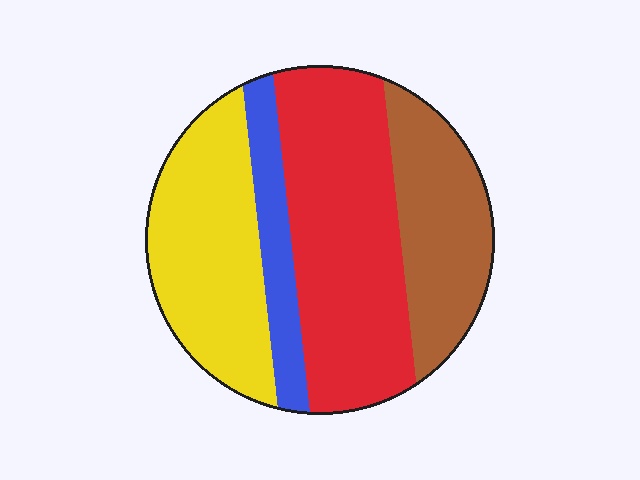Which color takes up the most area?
Red, at roughly 40%.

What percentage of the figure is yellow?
Yellow covers roughly 30% of the figure.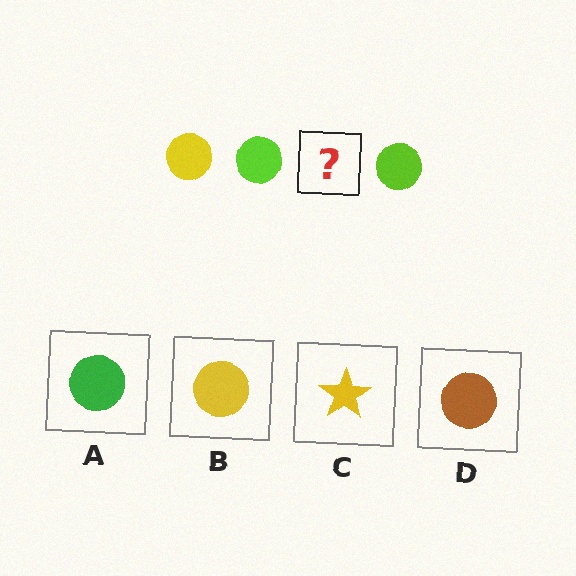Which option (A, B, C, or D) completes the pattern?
B.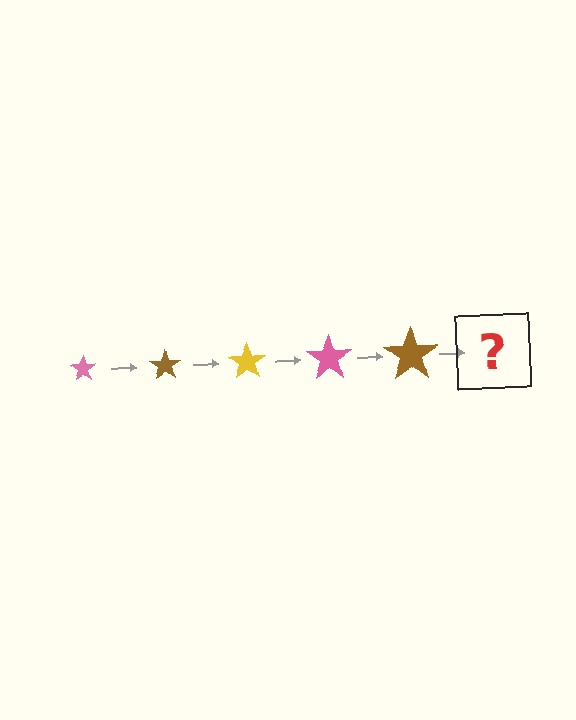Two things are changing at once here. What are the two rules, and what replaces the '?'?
The two rules are that the star grows larger each step and the color cycles through pink, brown, and yellow. The '?' should be a yellow star, larger than the previous one.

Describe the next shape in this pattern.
It should be a yellow star, larger than the previous one.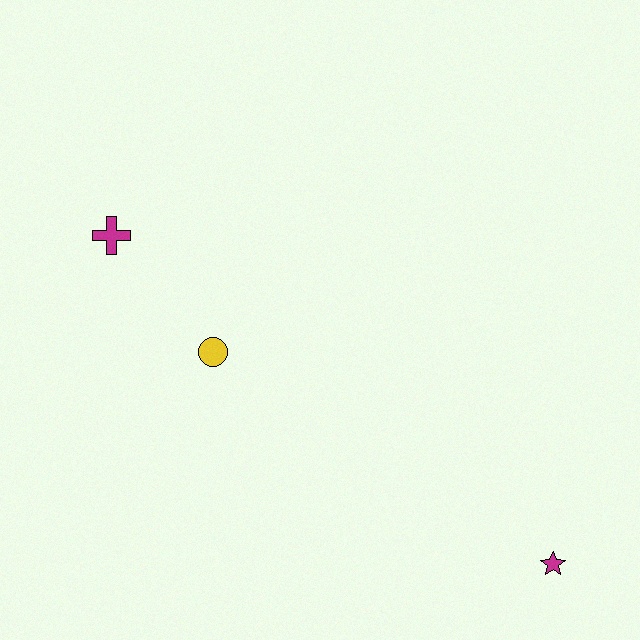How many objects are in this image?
There are 3 objects.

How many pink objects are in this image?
There are no pink objects.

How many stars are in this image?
There is 1 star.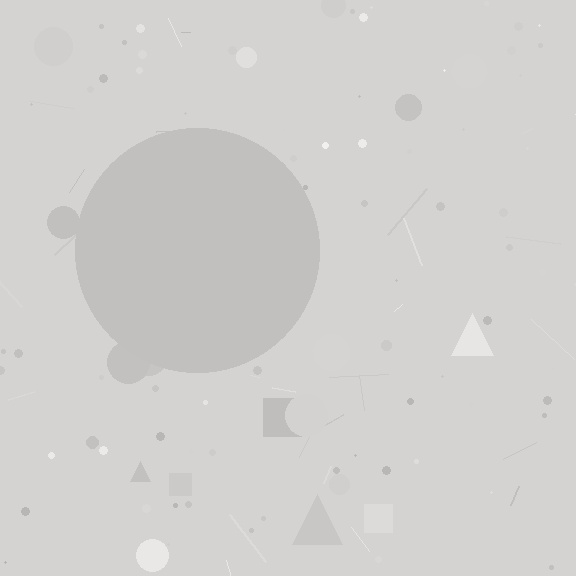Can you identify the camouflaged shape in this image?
The camouflaged shape is a circle.